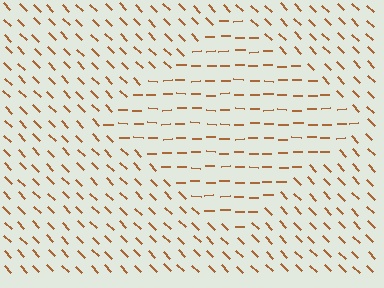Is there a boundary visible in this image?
Yes, there is a texture boundary formed by a change in line orientation.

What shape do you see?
I see a diamond.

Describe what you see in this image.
The image is filled with small brown line segments. A diamond region in the image has lines oriented differently from the surrounding lines, creating a visible texture boundary.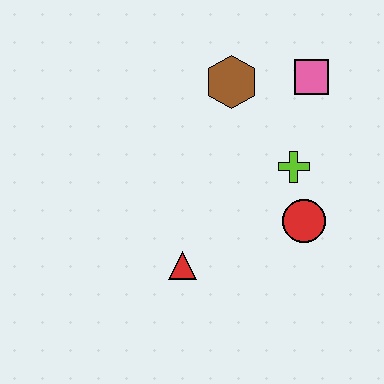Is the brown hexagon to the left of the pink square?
Yes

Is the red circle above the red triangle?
Yes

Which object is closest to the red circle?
The lime cross is closest to the red circle.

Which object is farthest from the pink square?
The red triangle is farthest from the pink square.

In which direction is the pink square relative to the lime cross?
The pink square is above the lime cross.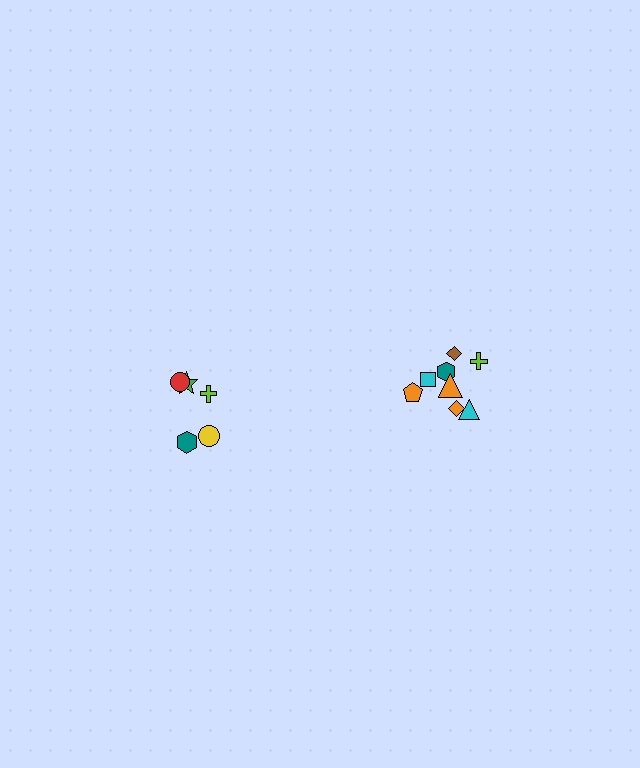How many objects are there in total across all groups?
There are 13 objects.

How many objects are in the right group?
There are 8 objects.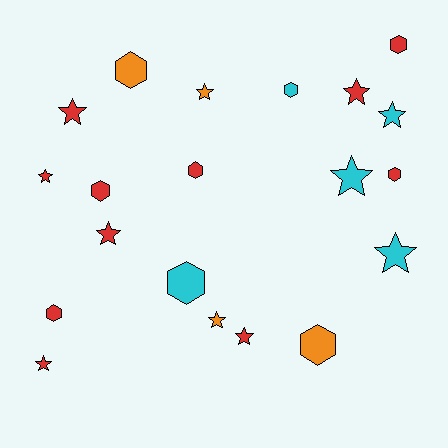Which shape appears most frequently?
Star, with 11 objects.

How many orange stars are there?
There are 2 orange stars.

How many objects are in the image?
There are 20 objects.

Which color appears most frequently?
Red, with 11 objects.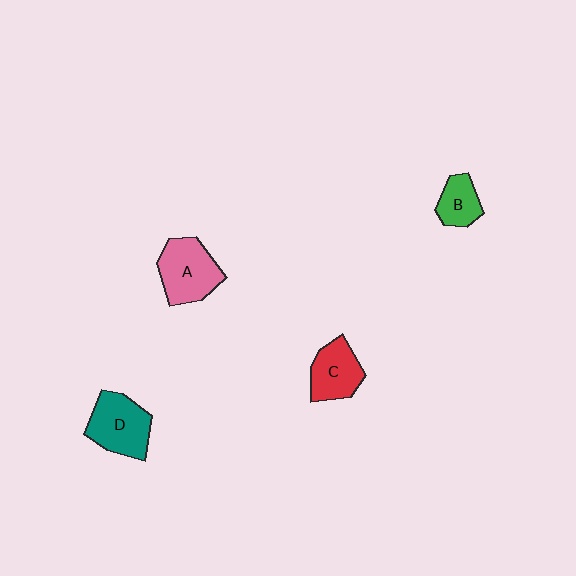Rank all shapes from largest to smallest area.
From largest to smallest: A (pink), D (teal), C (red), B (green).